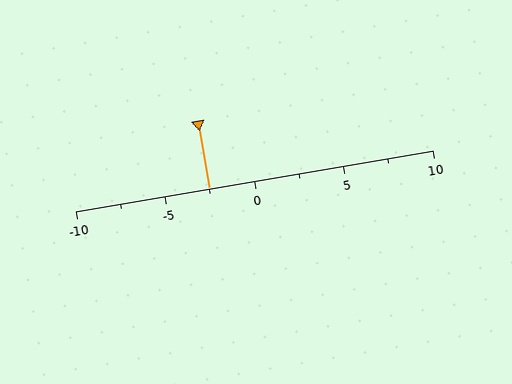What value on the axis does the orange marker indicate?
The marker indicates approximately -2.5.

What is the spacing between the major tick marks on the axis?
The major ticks are spaced 5 apart.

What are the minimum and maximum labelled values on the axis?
The axis runs from -10 to 10.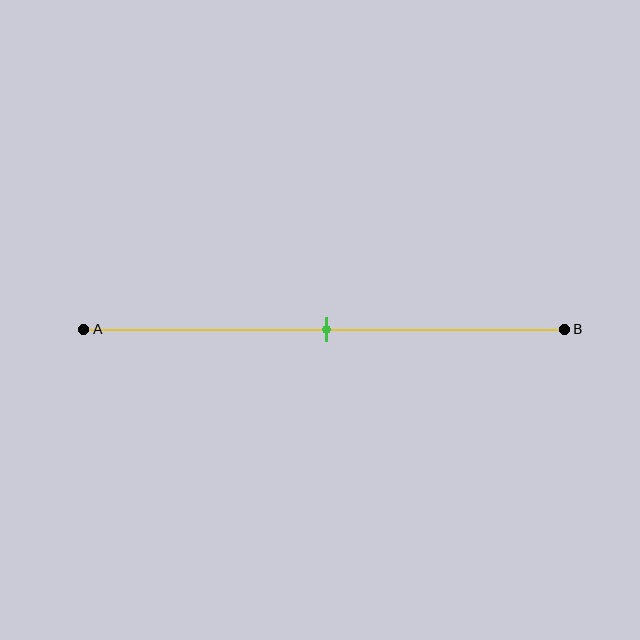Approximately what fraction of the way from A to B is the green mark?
The green mark is approximately 50% of the way from A to B.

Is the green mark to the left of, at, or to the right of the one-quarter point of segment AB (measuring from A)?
The green mark is to the right of the one-quarter point of segment AB.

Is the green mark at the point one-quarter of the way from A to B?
No, the mark is at about 50% from A, not at the 25% one-quarter point.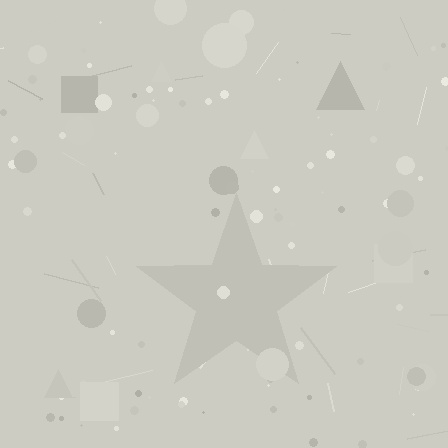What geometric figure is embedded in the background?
A star is embedded in the background.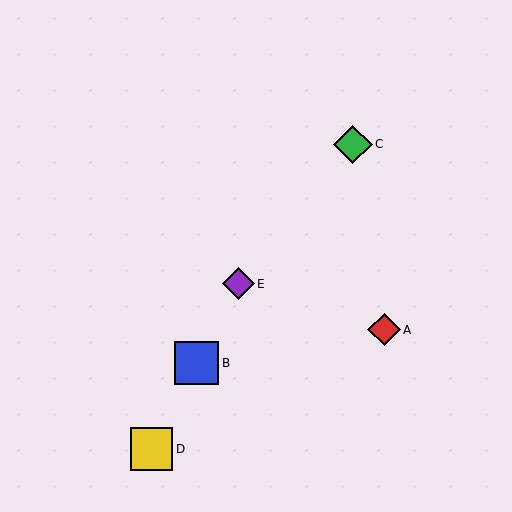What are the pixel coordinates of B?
Object B is at (197, 363).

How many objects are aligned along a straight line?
3 objects (B, D, E) are aligned along a straight line.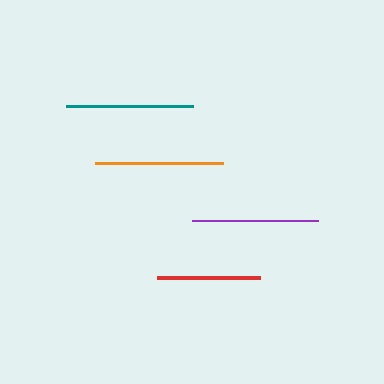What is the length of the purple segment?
The purple segment is approximately 125 pixels long.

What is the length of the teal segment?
The teal segment is approximately 127 pixels long.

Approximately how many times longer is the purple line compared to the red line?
The purple line is approximately 1.2 times the length of the red line.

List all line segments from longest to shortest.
From longest to shortest: teal, orange, purple, red.